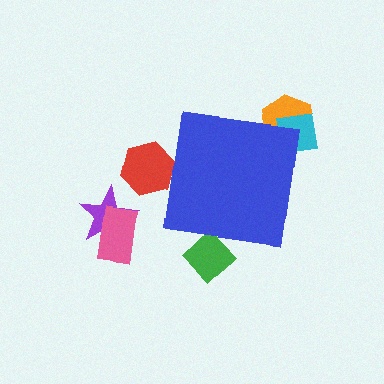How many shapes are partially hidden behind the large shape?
4 shapes are partially hidden.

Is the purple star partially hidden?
No, the purple star is fully visible.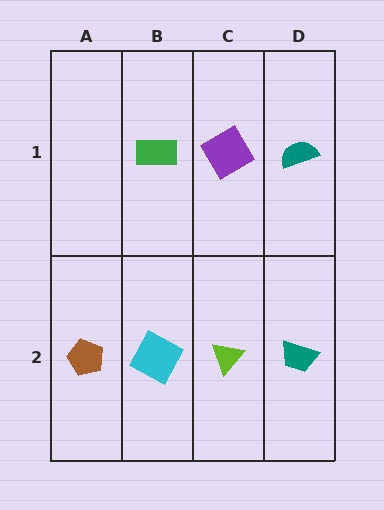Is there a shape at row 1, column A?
No, that cell is empty.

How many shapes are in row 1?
3 shapes.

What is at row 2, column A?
A brown pentagon.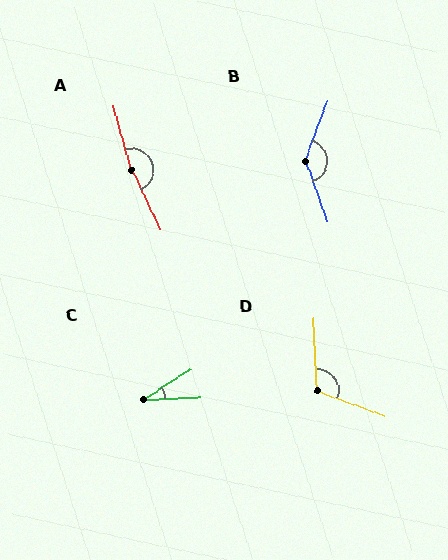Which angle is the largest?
A, at approximately 169 degrees.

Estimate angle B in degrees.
Approximately 140 degrees.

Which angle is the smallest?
C, at approximately 30 degrees.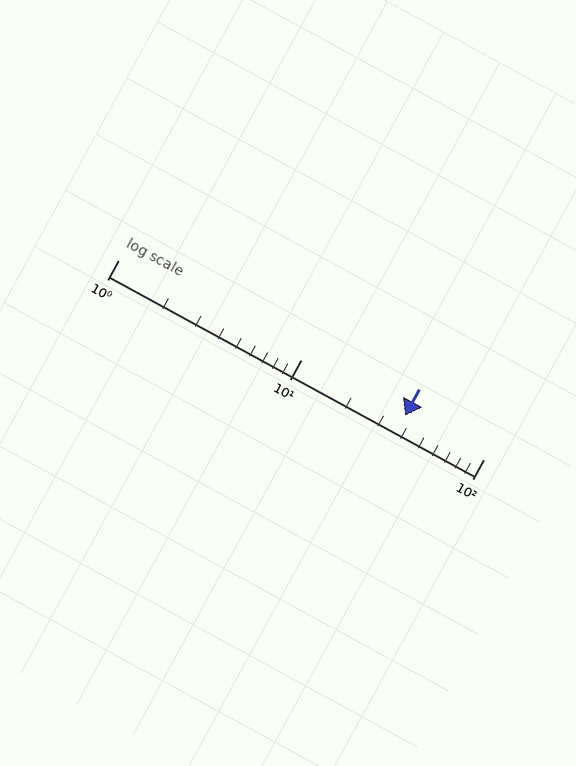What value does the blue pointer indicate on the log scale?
The pointer indicates approximately 37.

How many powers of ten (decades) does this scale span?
The scale spans 2 decades, from 1 to 100.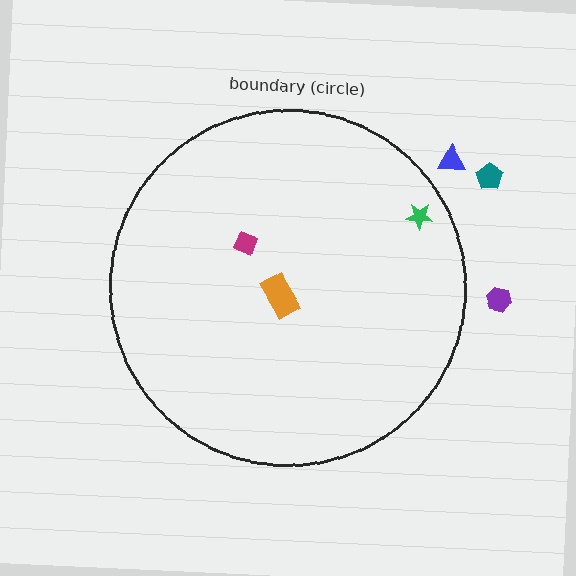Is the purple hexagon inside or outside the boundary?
Outside.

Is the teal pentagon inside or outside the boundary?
Outside.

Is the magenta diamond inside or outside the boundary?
Inside.